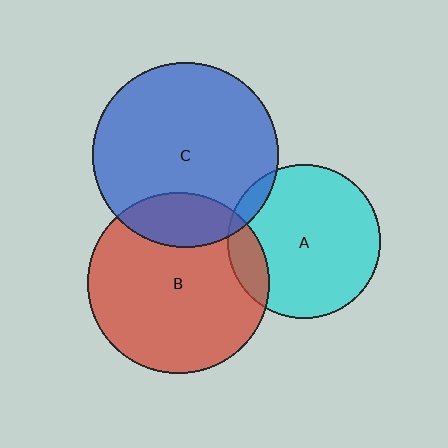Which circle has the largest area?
Circle C (blue).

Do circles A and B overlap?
Yes.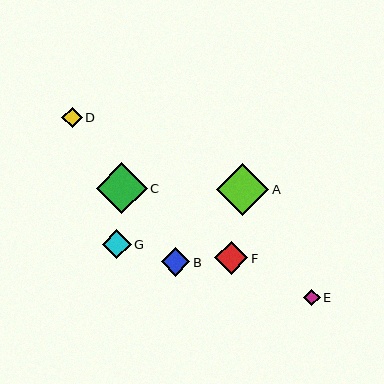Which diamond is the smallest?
Diamond E is the smallest with a size of approximately 16 pixels.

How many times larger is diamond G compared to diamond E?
Diamond G is approximately 1.8 times the size of diamond E.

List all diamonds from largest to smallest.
From largest to smallest: A, C, F, G, B, D, E.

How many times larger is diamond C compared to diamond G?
Diamond C is approximately 1.8 times the size of diamond G.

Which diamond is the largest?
Diamond A is the largest with a size of approximately 52 pixels.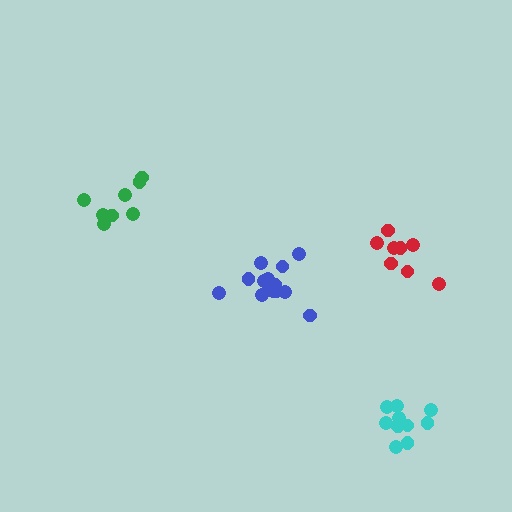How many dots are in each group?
Group 1: 8 dots, Group 2: 14 dots, Group 3: 8 dots, Group 4: 10 dots (40 total).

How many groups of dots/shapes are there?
There are 4 groups.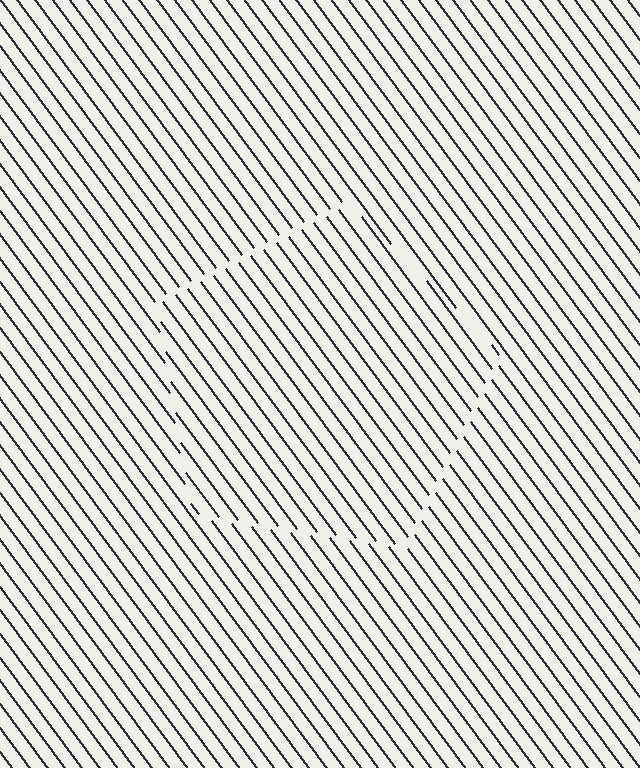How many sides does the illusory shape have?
5 sides — the line-ends trace a pentagon.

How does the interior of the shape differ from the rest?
The interior of the shape contains the same grating, shifted by half a period — the contour is defined by the phase discontinuity where line-ends from the inner and outer gratings abut.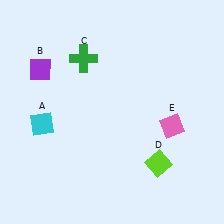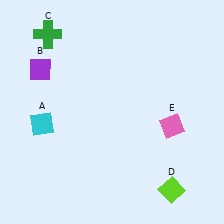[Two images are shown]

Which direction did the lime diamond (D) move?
The lime diamond (D) moved down.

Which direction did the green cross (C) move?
The green cross (C) moved left.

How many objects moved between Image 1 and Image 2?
2 objects moved between the two images.